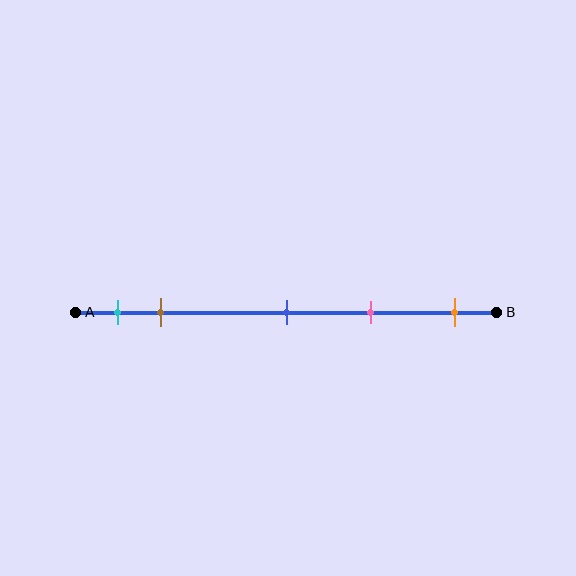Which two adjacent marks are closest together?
The cyan and brown marks are the closest adjacent pair.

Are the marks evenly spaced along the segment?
No, the marks are not evenly spaced.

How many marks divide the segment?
There are 5 marks dividing the segment.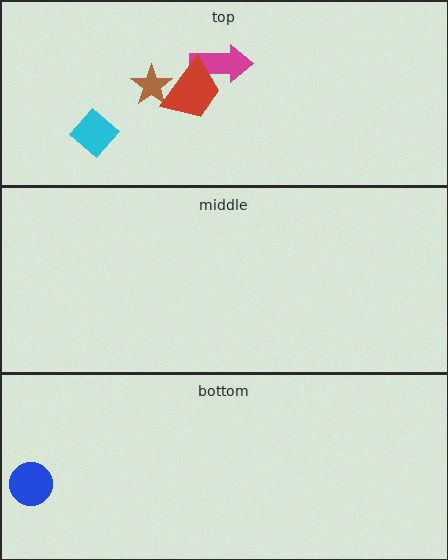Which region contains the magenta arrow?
The top region.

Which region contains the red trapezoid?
The top region.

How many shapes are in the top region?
4.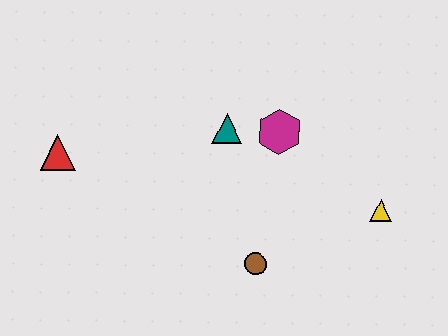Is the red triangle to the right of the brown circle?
No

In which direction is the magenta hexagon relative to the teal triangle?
The magenta hexagon is to the right of the teal triangle.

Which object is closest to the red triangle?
The teal triangle is closest to the red triangle.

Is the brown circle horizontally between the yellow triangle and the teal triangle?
Yes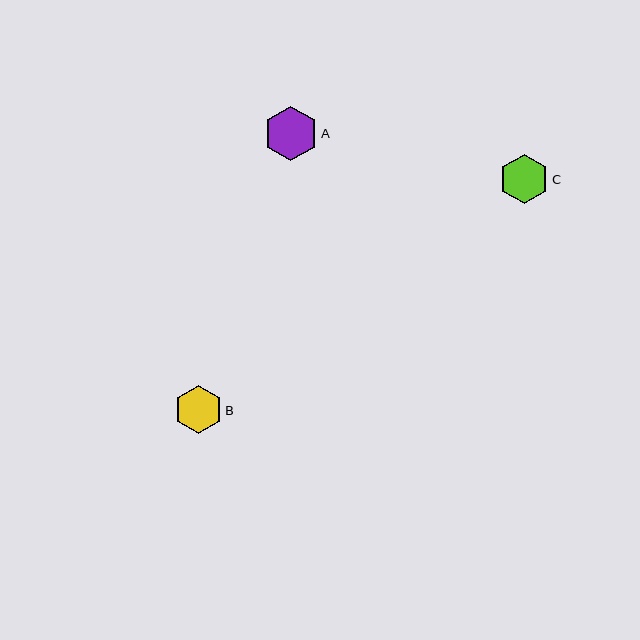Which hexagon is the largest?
Hexagon A is the largest with a size of approximately 55 pixels.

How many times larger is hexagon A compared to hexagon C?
Hexagon A is approximately 1.1 times the size of hexagon C.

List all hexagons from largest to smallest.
From largest to smallest: A, C, B.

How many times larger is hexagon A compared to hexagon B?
Hexagon A is approximately 1.1 times the size of hexagon B.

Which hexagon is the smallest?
Hexagon B is the smallest with a size of approximately 49 pixels.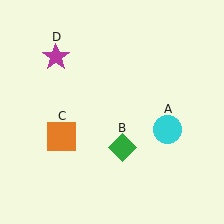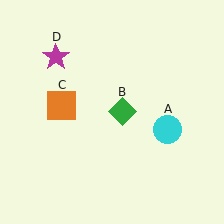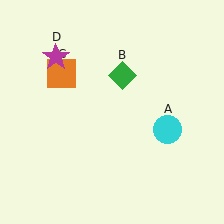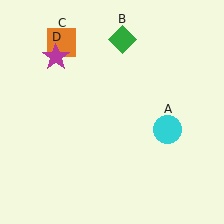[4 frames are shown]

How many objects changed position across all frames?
2 objects changed position: green diamond (object B), orange square (object C).